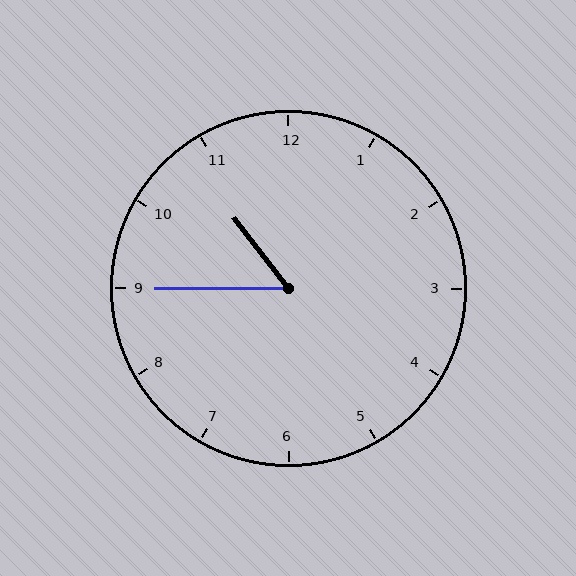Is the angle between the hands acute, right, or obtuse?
It is acute.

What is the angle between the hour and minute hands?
Approximately 52 degrees.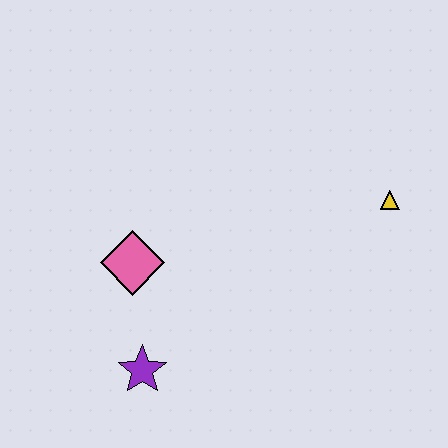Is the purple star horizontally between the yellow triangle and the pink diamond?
Yes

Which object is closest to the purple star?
The pink diamond is closest to the purple star.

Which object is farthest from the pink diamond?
The yellow triangle is farthest from the pink diamond.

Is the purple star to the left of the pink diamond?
No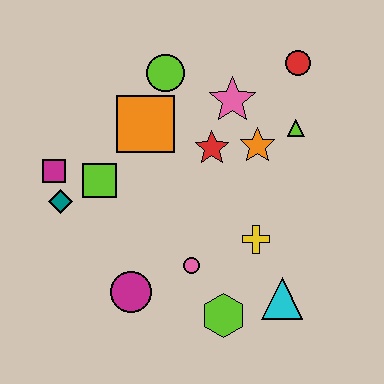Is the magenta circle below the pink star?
Yes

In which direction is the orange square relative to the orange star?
The orange square is to the left of the orange star.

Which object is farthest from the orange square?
The cyan triangle is farthest from the orange square.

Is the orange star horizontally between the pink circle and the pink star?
No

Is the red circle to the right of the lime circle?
Yes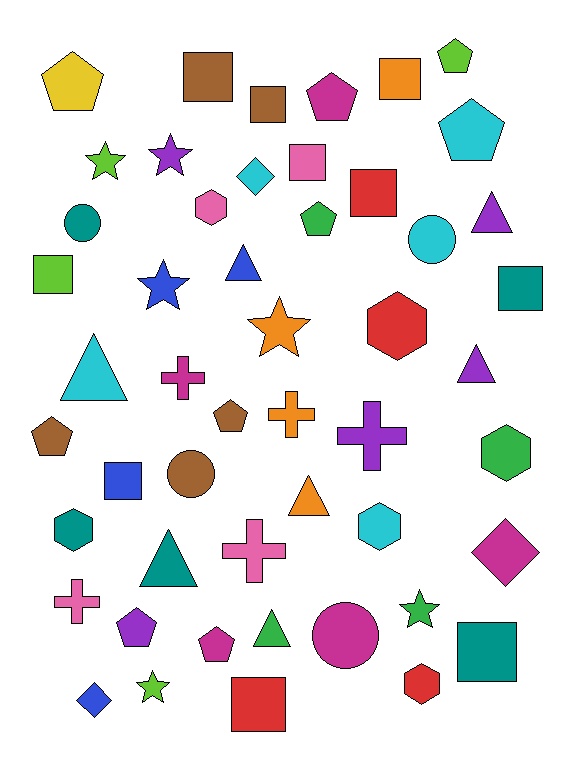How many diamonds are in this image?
There are 3 diamonds.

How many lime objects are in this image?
There are 4 lime objects.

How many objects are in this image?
There are 50 objects.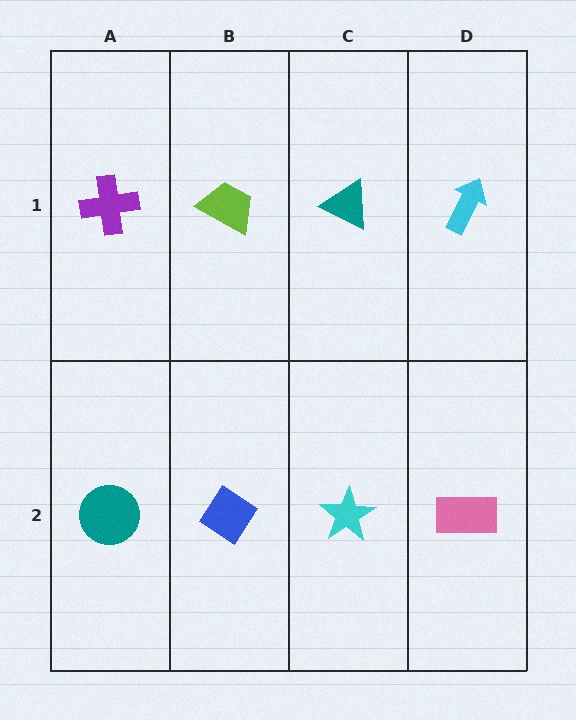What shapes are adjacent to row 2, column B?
A lime trapezoid (row 1, column B), a teal circle (row 2, column A), a cyan star (row 2, column C).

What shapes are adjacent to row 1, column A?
A teal circle (row 2, column A), a lime trapezoid (row 1, column B).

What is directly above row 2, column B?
A lime trapezoid.